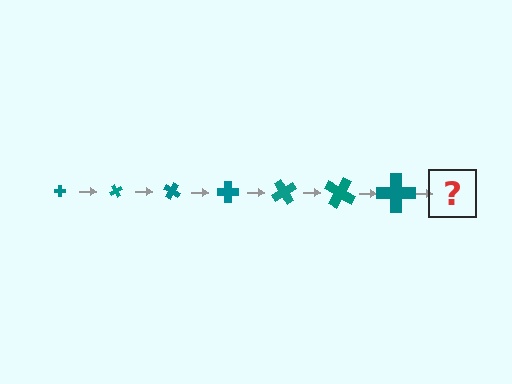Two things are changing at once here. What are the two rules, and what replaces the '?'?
The two rules are that the cross grows larger each step and it rotates 60 degrees each step. The '?' should be a cross, larger than the previous one and rotated 420 degrees from the start.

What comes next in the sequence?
The next element should be a cross, larger than the previous one and rotated 420 degrees from the start.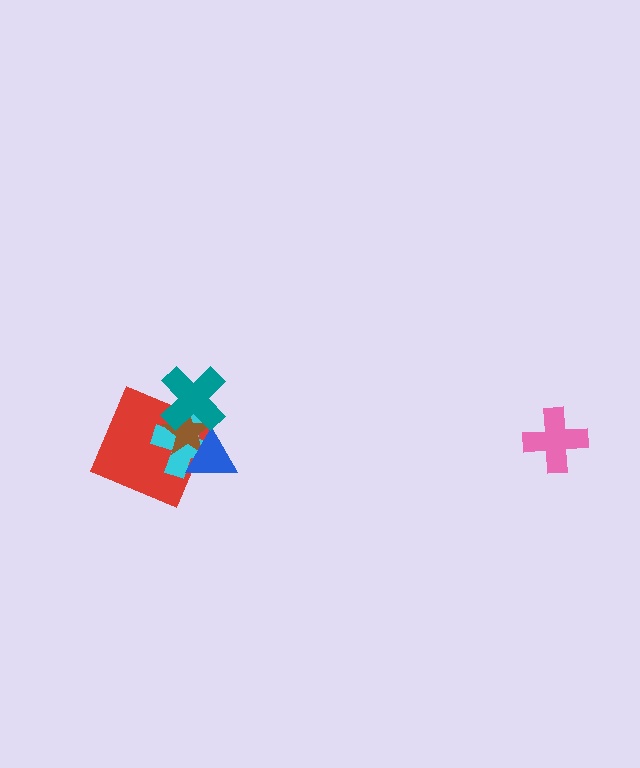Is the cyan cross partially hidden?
Yes, it is partially covered by another shape.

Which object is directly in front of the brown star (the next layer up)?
The blue triangle is directly in front of the brown star.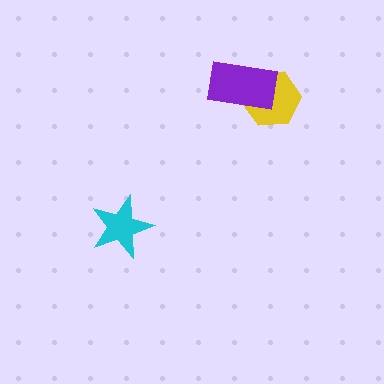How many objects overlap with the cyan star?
0 objects overlap with the cyan star.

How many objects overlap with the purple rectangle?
1 object overlaps with the purple rectangle.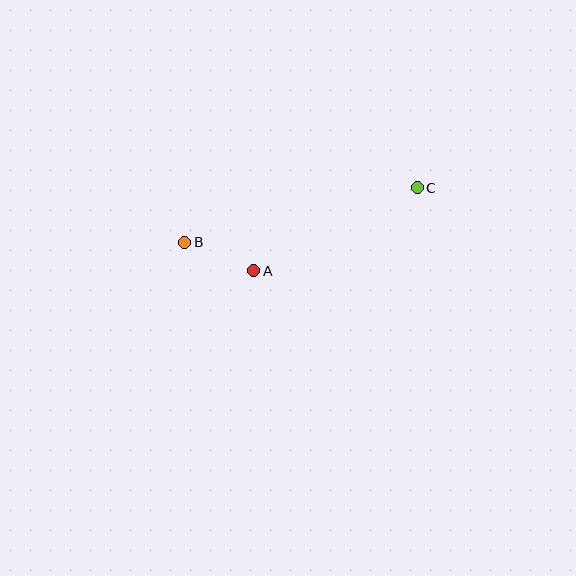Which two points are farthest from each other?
Points B and C are farthest from each other.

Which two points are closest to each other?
Points A and B are closest to each other.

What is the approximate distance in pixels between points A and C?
The distance between A and C is approximately 183 pixels.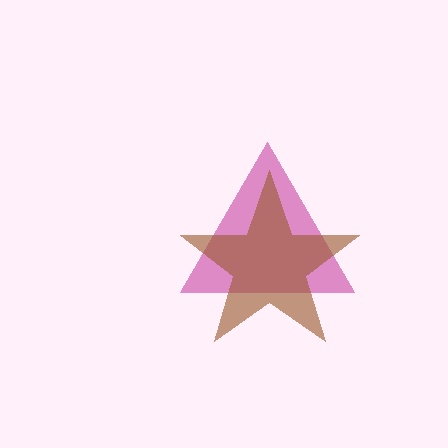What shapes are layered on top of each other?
The layered shapes are: a magenta triangle, a brown star.